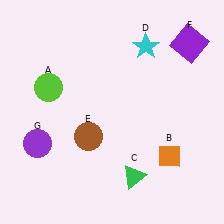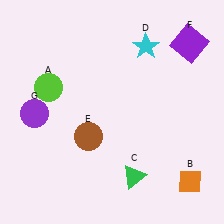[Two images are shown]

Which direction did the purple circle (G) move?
The purple circle (G) moved up.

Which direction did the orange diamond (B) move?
The orange diamond (B) moved down.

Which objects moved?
The objects that moved are: the orange diamond (B), the purple circle (G).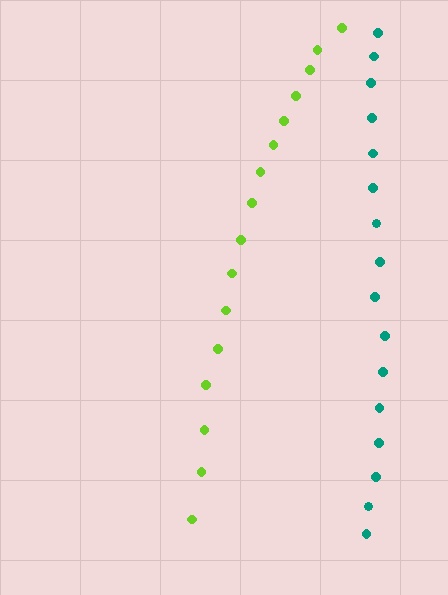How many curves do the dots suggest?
There are 2 distinct paths.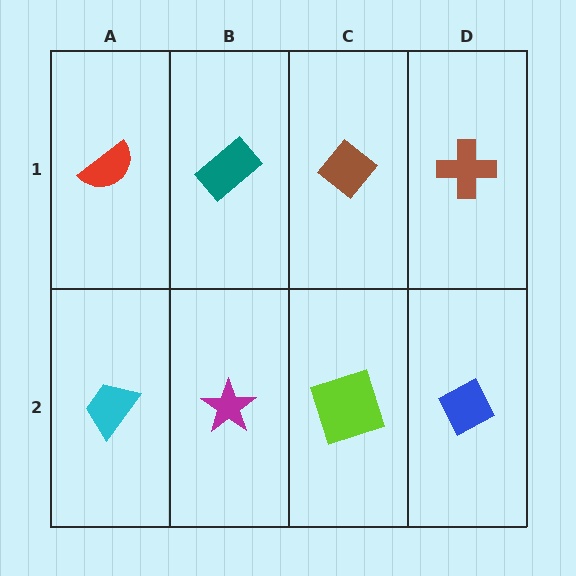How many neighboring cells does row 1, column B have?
3.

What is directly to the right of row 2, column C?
A blue diamond.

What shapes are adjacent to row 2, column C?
A brown diamond (row 1, column C), a magenta star (row 2, column B), a blue diamond (row 2, column D).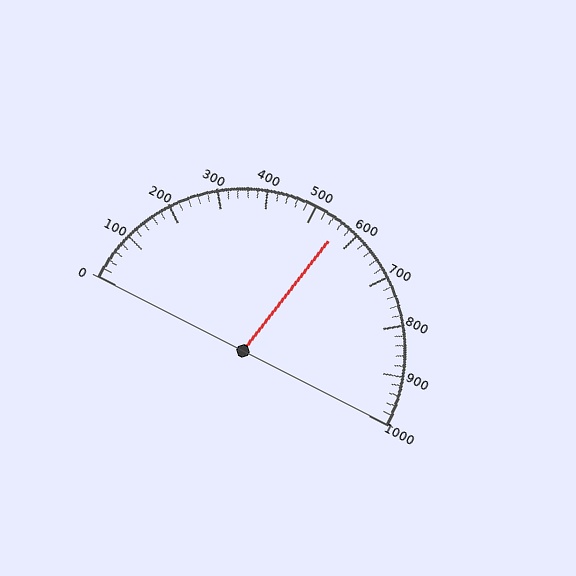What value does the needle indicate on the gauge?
The needle indicates approximately 560.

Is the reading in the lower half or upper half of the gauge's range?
The reading is in the upper half of the range (0 to 1000).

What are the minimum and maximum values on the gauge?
The gauge ranges from 0 to 1000.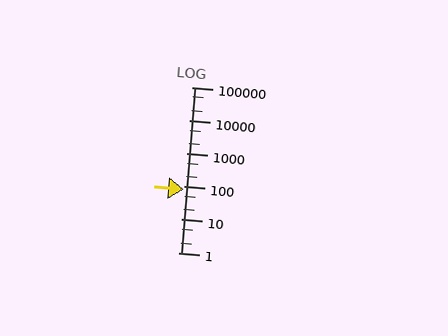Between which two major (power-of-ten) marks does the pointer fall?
The pointer is between 10 and 100.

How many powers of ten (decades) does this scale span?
The scale spans 5 decades, from 1 to 100000.